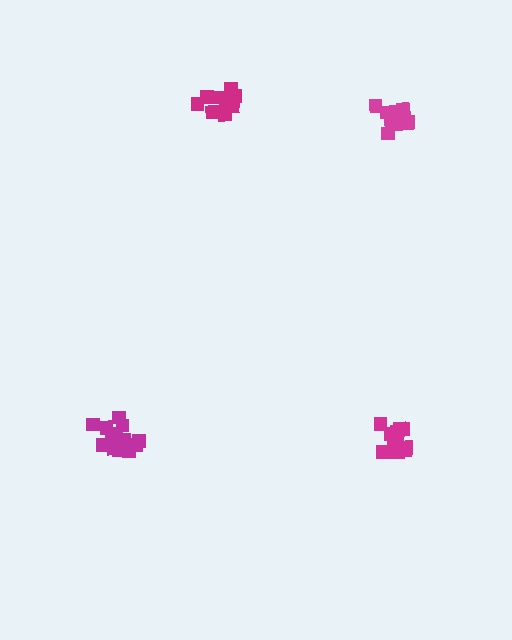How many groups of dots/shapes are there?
There are 4 groups.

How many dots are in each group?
Group 1: 15 dots, Group 2: 16 dots, Group 3: 14 dots, Group 4: 14 dots (59 total).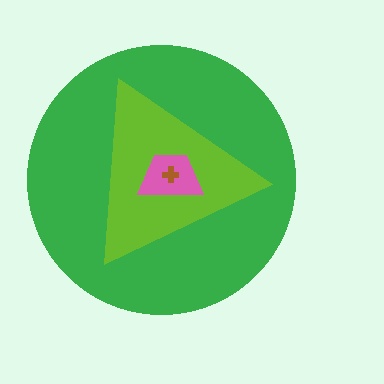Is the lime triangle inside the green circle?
Yes.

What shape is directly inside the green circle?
The lime triangle.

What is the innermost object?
The brown cross.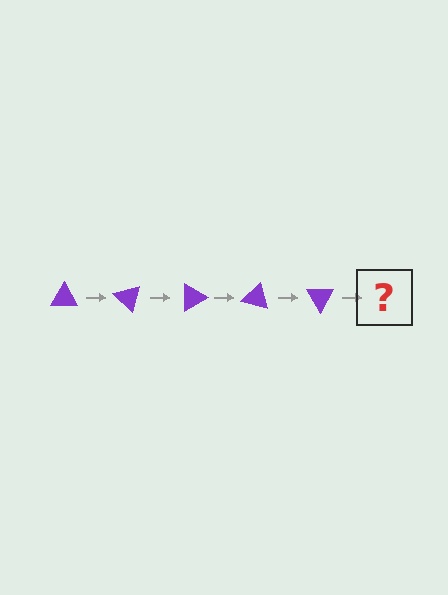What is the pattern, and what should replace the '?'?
The pattern is that the triangle rotates 45 degrees each step. The '?' should be a purple triangle rotated 225 degrees.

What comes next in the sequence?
The next element should be a purple triangle rotated 225 degrees.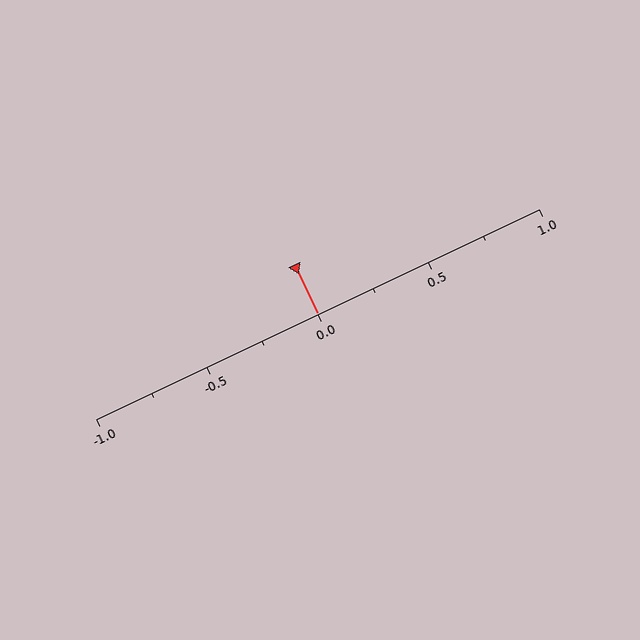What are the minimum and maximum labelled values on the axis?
The axis runs from -1.0 to 1.0.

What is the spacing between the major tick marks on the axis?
The major ticks are spaced 0.5 apart.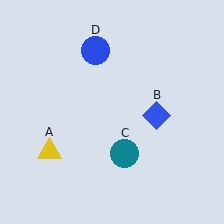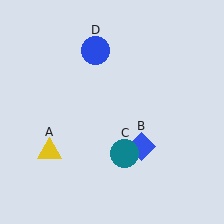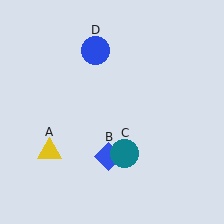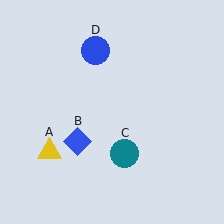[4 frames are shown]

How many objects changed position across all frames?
1 object changed position: blue diamond (object B).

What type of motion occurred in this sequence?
The blue diamond (object B) rotated clockwise around the center of the scene.